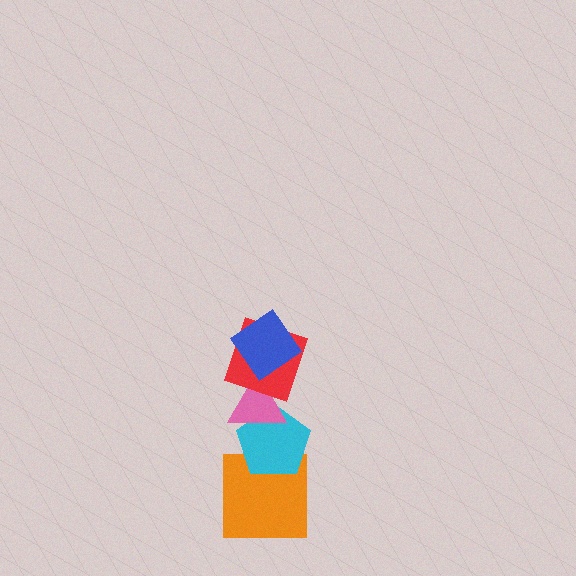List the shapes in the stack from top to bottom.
From top to bottom: the blue diamond, the red square, the pink triangle, the cyan pentagon, the orange square.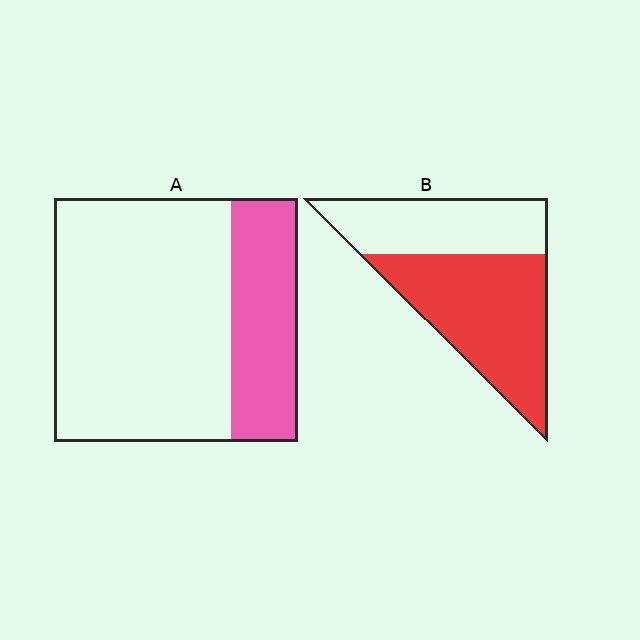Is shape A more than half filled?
No.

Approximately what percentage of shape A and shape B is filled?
A is approximately 25% and B is approximately 60%.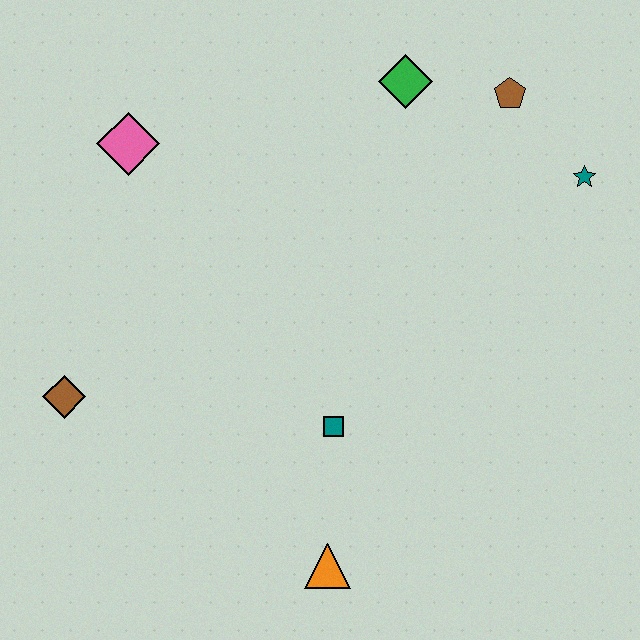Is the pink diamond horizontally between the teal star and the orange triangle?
No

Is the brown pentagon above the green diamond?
No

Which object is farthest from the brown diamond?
The teal star is farthest from the brown diamond.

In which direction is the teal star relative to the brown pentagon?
The teal star is below the brown pentagon.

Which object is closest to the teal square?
The orange triangle is closest to the teal square.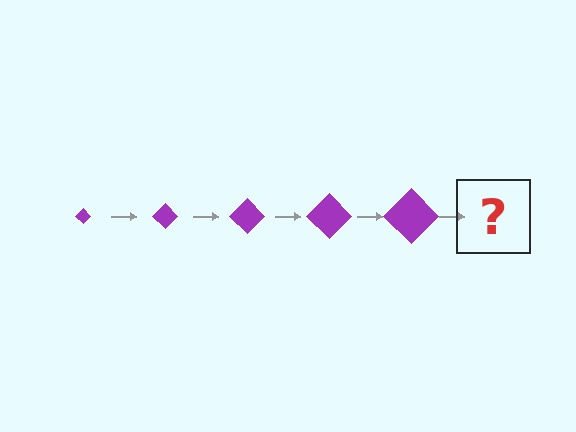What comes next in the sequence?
The next element should be a purple diamond, larger than the previous one.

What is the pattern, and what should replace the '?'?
The pattern is that the diamond gets progressively larger each step. The '?' should be a purple diamond, larger than the previous one.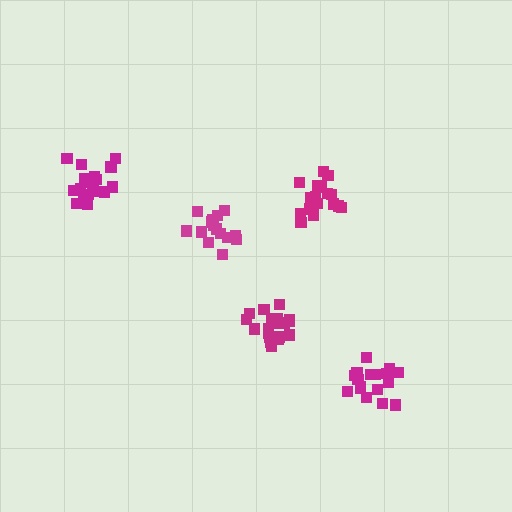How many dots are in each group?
Group 1: 20 dots, Group 2: 19 dots, Group 3: 19 dots, Group 4: 15 dots, Group 5: 18 dots (91 total).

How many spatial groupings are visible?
There are 5 spatial groupings.